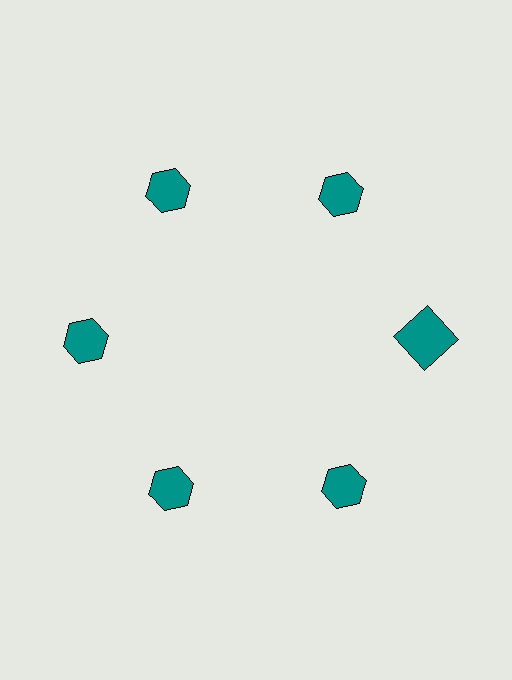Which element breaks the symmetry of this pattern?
The teal square at roughly the 3 o'clock position breaks the symmetry. All other shapes are teal hexagons.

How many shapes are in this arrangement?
There are 6 shapes arranged in a ring pattern.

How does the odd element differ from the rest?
It has a different shape: square instead of hexagon.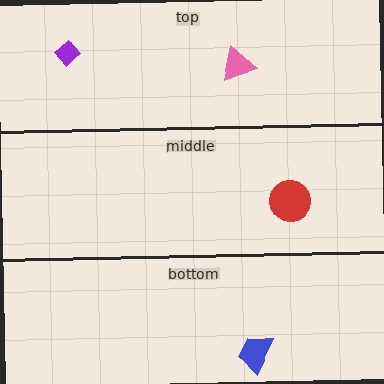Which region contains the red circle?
The middle region.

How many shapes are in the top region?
2.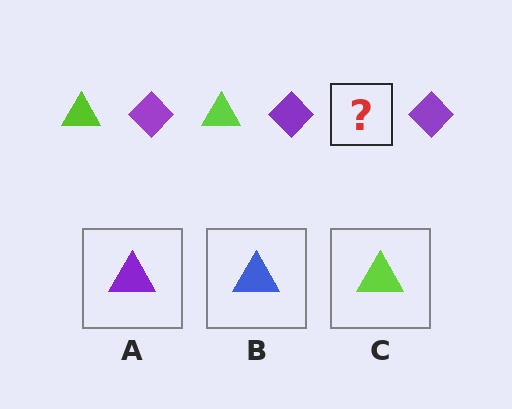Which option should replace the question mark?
Option C.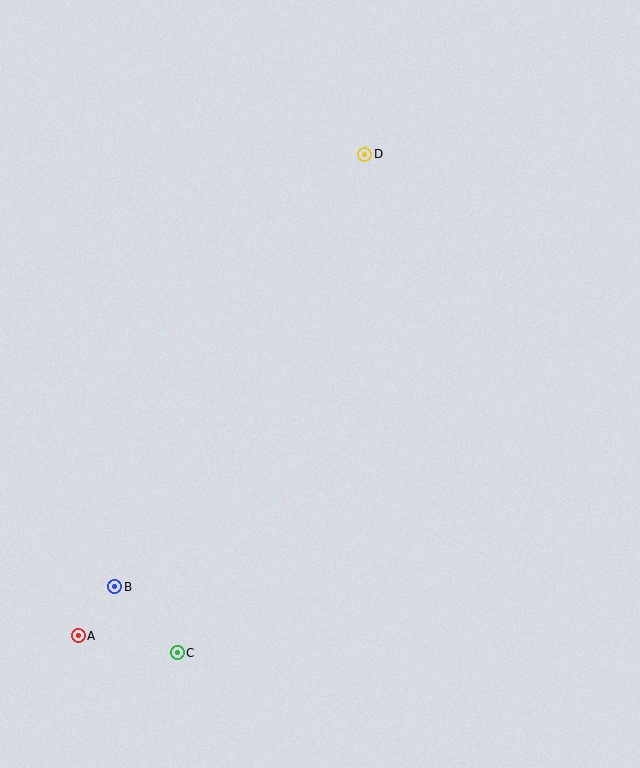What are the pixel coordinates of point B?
Point B is at (115, 587).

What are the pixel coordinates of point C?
Point C is at (177, 653).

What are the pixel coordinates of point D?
Point D is at (364, 154).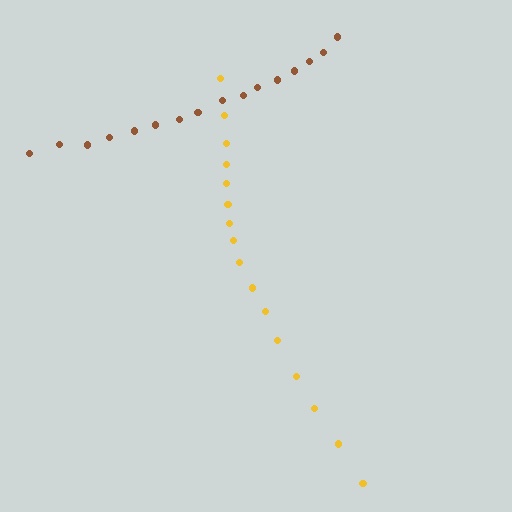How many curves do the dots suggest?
There are 2 distinct paths.